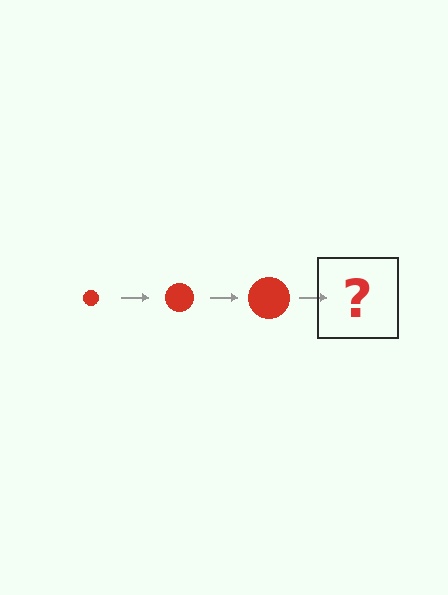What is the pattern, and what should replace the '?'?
The pattern is that the circle gets progressively larger each step. The '?' should be a red circle, larger than the previous one.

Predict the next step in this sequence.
The next step is a red circle, larger than the previous one.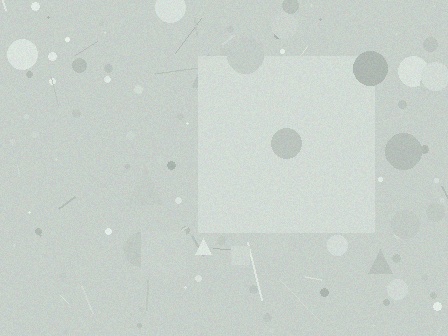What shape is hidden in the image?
A square is hidden in the image.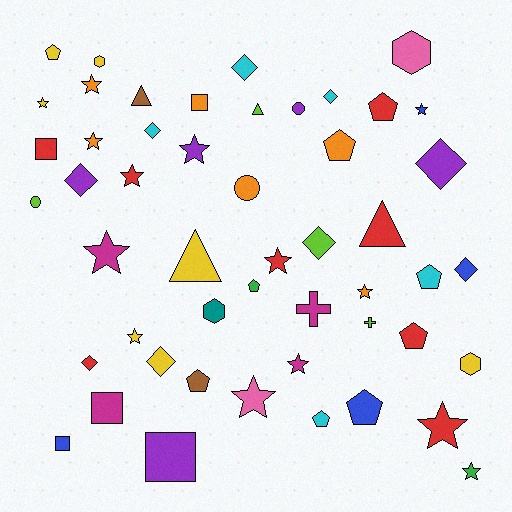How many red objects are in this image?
There are 8 red objects.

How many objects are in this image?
There are 50 objects.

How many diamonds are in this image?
There are 9 diamonds.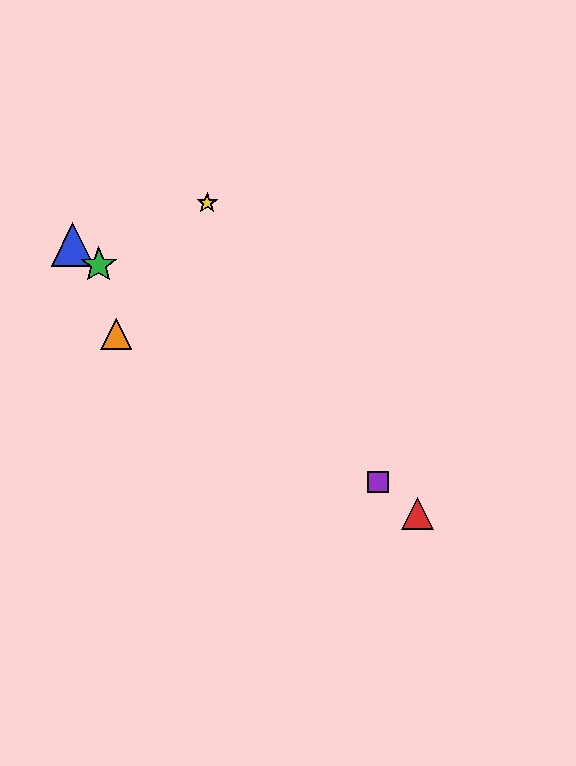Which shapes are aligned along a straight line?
The red triangle, the blue triangle, the green star, the purple square are aligned along a straight line.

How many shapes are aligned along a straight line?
4 shapes (the red triangle, the blue triangle, the green star, the purple square) are aligned along a straight line.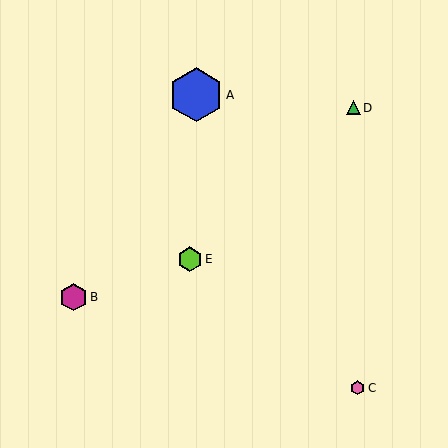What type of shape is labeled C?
Shape C is a pink hexagon.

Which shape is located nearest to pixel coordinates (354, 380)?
The pink hexagon (labeled C) at (358, 388) is nearest to that location.